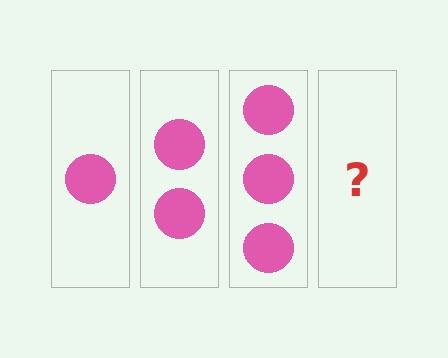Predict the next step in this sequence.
The next step is 4 circles.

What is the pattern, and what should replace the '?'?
The pattern is that each step adds one more circle. The '?' should be 4 circles.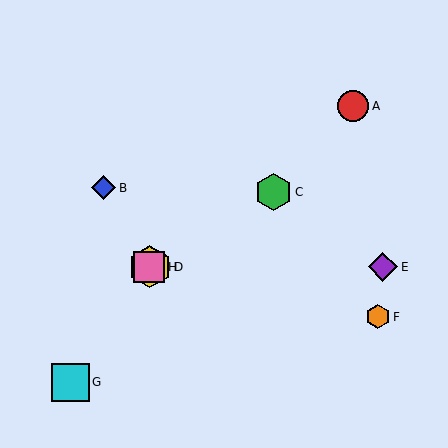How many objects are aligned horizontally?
3 objects (D, E, H) are aligned horizontally.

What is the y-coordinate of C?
Object C is at y≈192.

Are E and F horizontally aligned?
No, E is at y≈267 and F is at y≈317.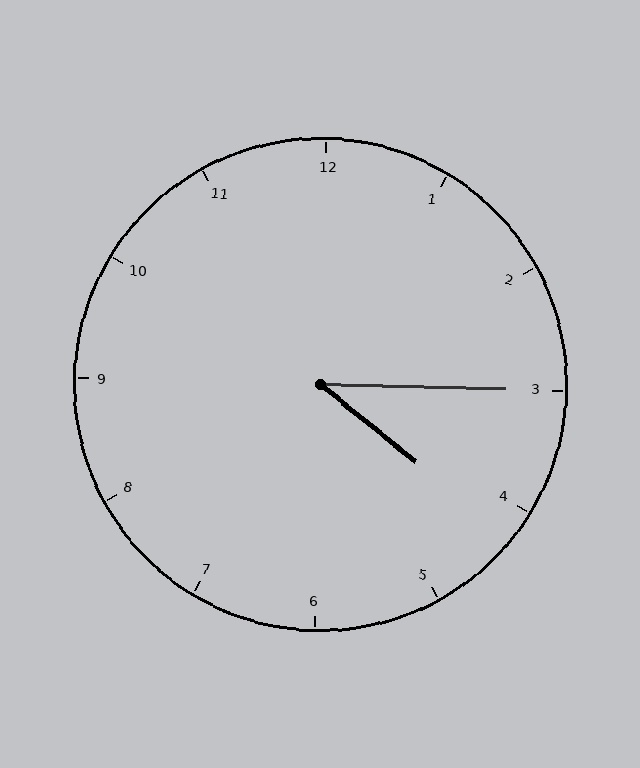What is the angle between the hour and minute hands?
Approximately 38 degrees.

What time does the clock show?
4:15.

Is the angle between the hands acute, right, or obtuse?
It is acute.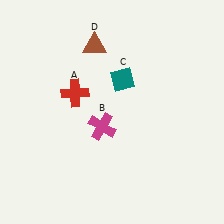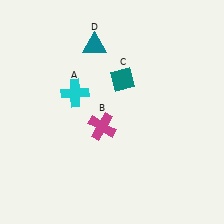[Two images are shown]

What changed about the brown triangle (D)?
In Image 1, D is brown. In Image 2, it changed to teal.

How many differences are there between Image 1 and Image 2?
There are 2 differences between the two images.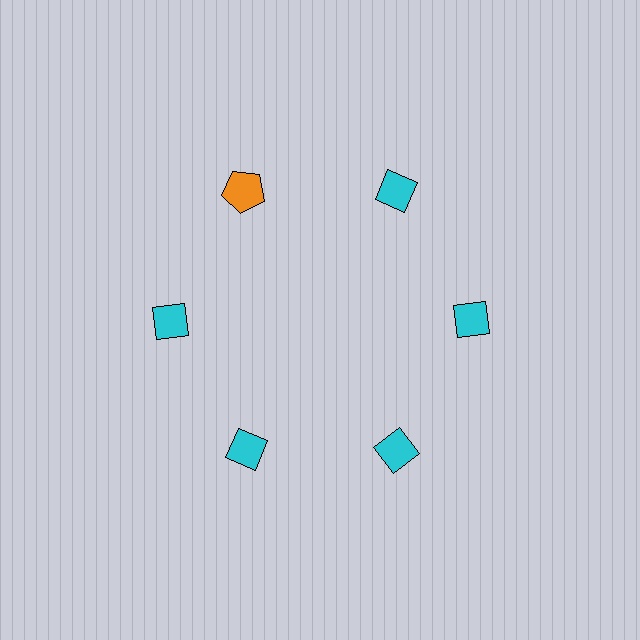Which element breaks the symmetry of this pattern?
The orange pentagon at roughly the 11 o'clock position breaks the symmetry. All other shapes are cyan diamonds.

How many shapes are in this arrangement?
There are 6 shapes arranged in a ring pattern.